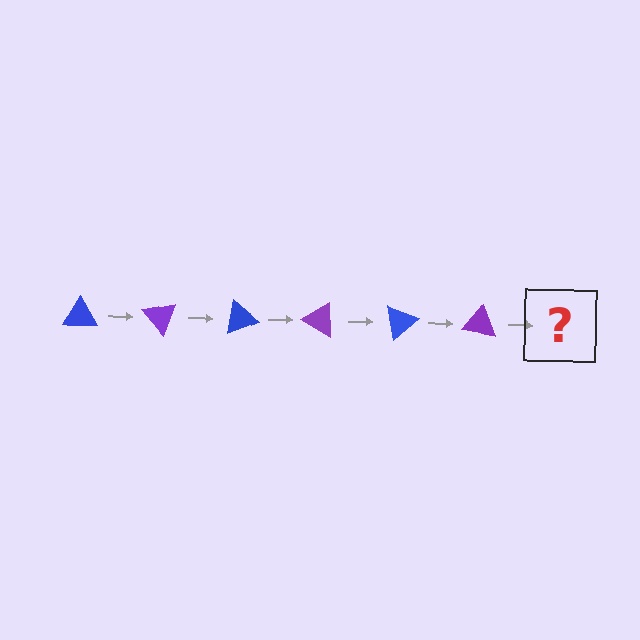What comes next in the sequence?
The next element should be a blue triangle, rotated 300 degrees from the start.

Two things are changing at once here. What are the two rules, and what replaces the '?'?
The two rules are that it rotates 50 degrees each step and the color cycles through blue and purple. The '?' should be a blue triangle, rotated 300 degrees from the start.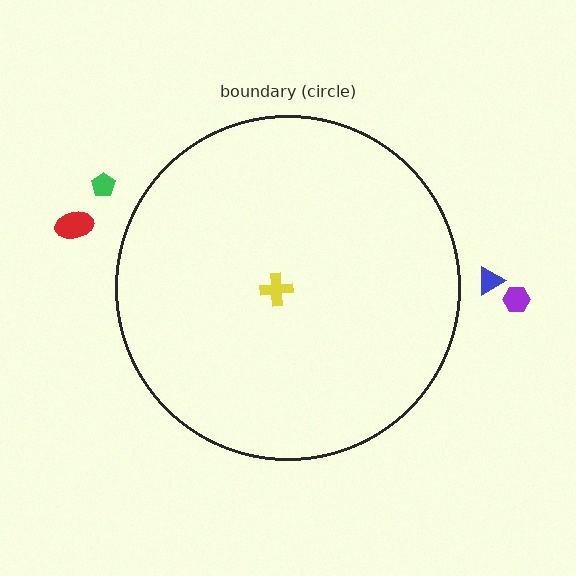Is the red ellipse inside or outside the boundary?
Outside.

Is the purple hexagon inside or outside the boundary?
Outside.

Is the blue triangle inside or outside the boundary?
Outside.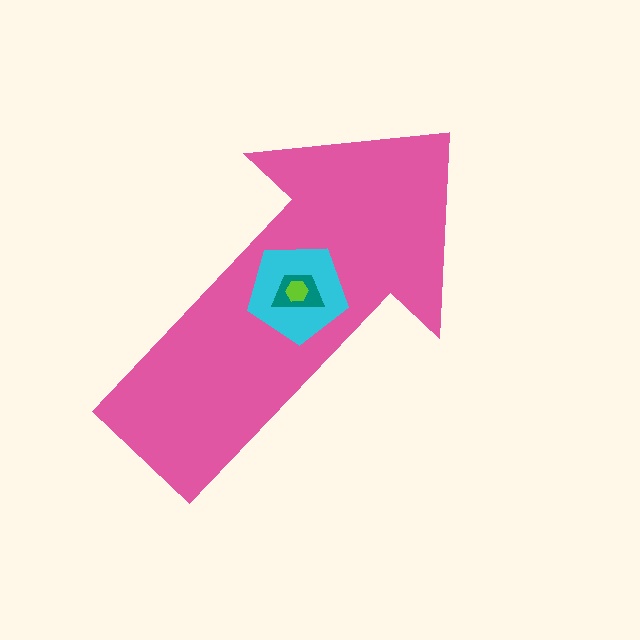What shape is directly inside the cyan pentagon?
The teal trapezoid.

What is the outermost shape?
The pink arrow.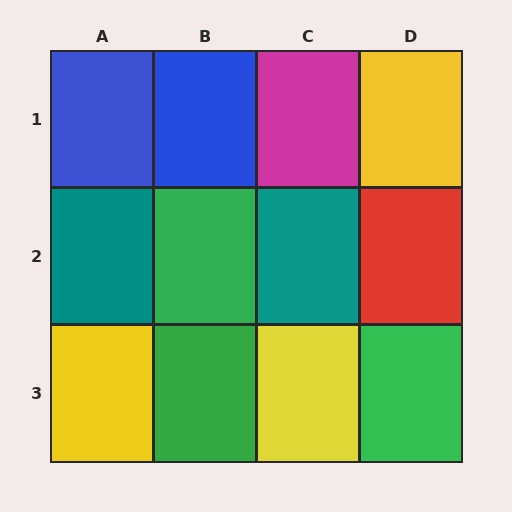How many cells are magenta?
1 cell is magenta.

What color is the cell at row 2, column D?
Red.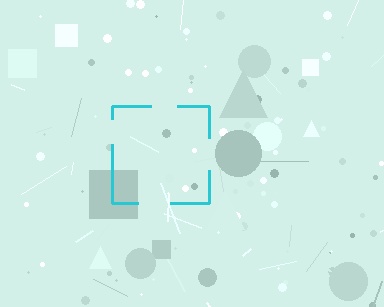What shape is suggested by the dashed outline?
The dashed outline suggests a square.